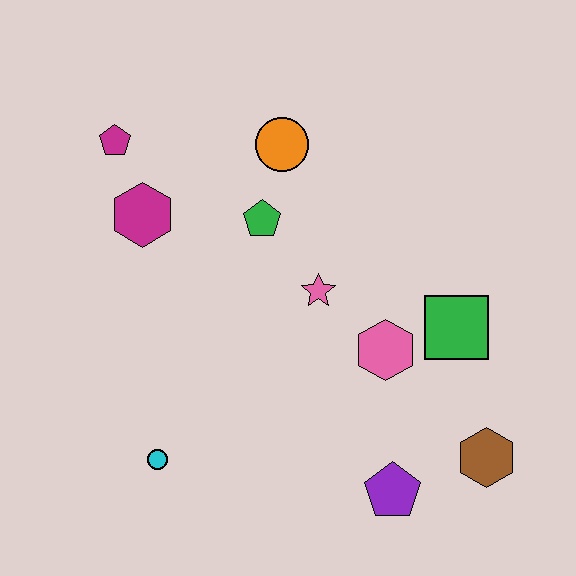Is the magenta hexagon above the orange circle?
No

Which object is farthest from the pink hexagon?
The magenta pentagon is farthest from the pink hexagon.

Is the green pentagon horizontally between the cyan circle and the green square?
Yes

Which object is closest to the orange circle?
The green pentagon is closest to the orange circle.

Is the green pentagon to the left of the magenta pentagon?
No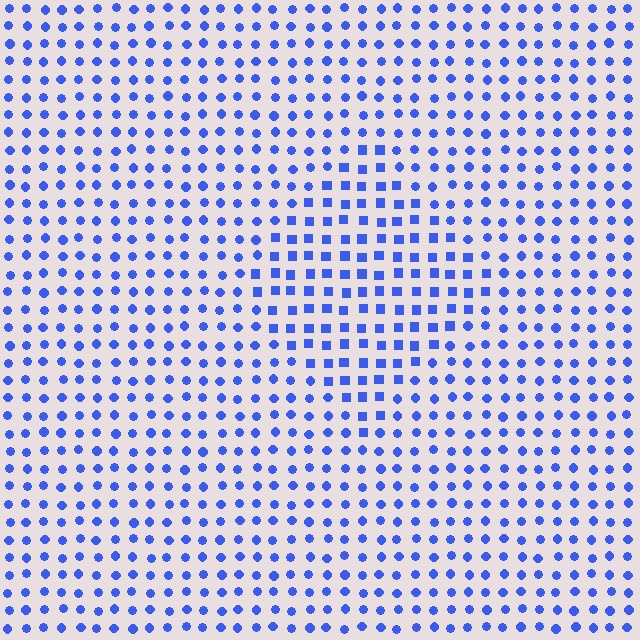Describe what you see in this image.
The image is filled with small blue elements arranged in a uniform grid. A diamond-shaped region contains squares, while the surrounding area contains circles. The boundary is defined purely by the change in element shape.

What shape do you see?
I see a diamond.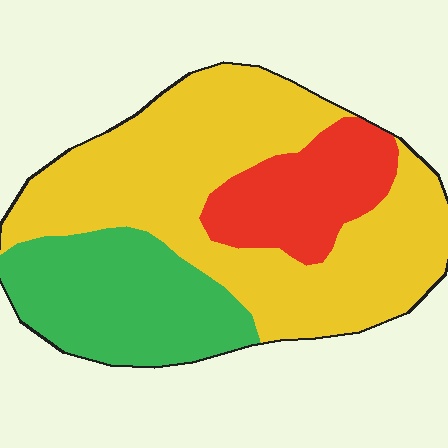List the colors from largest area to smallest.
From largest to smallest: yellow, green, red.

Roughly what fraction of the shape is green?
Green takes up between a sixth and a third of the shape.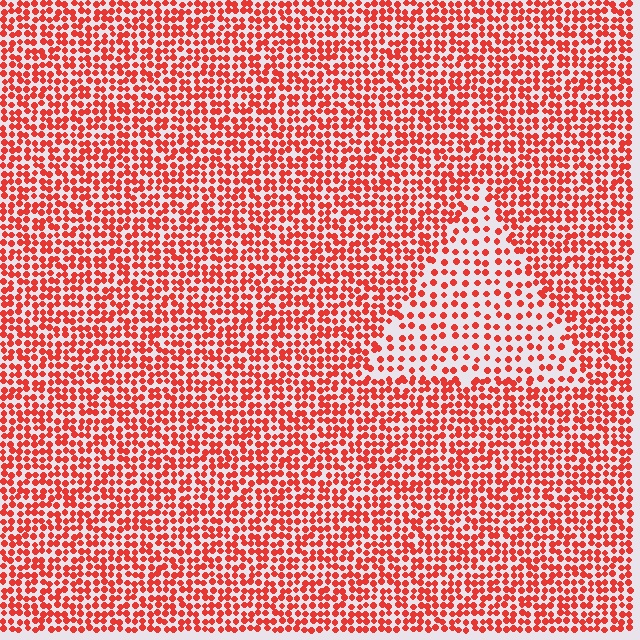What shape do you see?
I see a triangle.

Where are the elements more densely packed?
The elements are more densely packed outside the triangle boundary.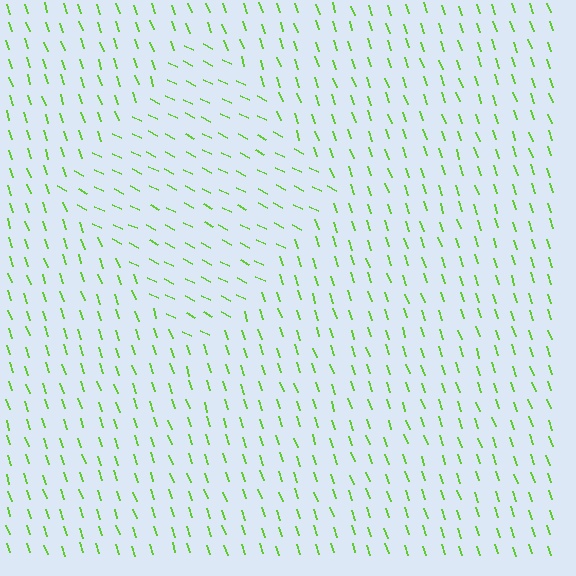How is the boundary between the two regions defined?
The boundary is defined purely by a change in line orientation (approximately 45 degrees difference). All lines are the same color and thickness.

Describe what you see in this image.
The image is filled with small lime line segments. A diamond region in the image has lines oriented differently from the surrounding lines, creating a visible texture boundary.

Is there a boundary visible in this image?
Yes, there is a texture boundary formed by a change in line orientation.